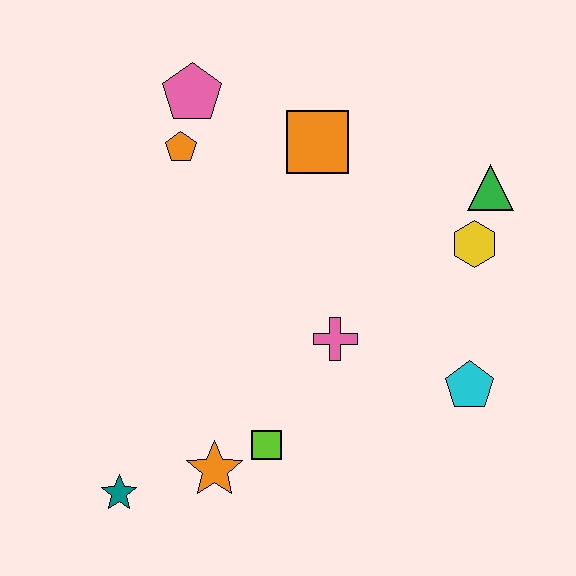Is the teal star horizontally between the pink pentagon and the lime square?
No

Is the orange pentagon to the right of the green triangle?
No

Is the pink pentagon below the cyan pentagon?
No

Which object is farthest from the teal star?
The green triangle is farthest from the teal star.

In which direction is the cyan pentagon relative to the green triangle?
The cyan pentagon is below the green triangle.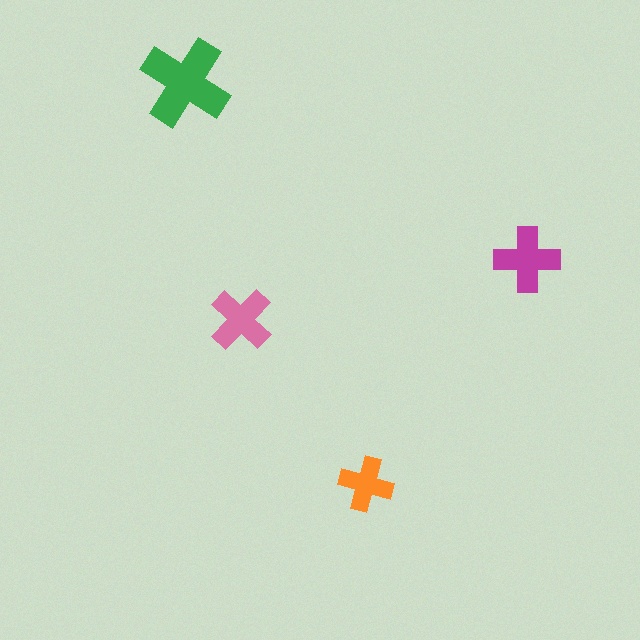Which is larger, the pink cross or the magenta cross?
The magenta one.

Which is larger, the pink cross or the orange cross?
The pink one.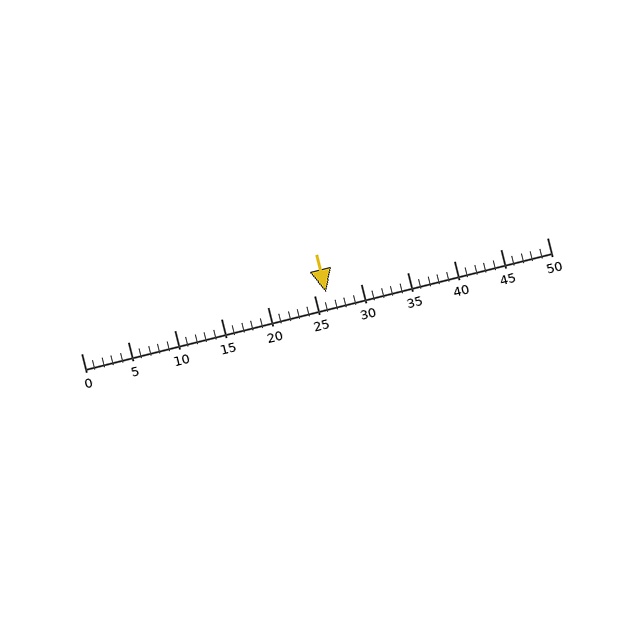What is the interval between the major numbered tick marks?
The major tick marks are spaced 5 units apart.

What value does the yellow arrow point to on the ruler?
The yellow arrow points to approximately 26.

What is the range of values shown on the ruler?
The ruler shows values from 0 to 50.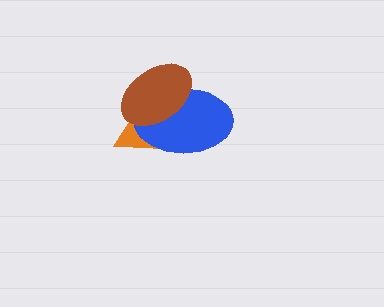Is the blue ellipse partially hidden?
Yes, it is partially covered by another shape.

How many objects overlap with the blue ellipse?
2 objects overlap with the blue ellipse.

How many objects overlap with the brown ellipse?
2 objects overlap with the brown ellipse.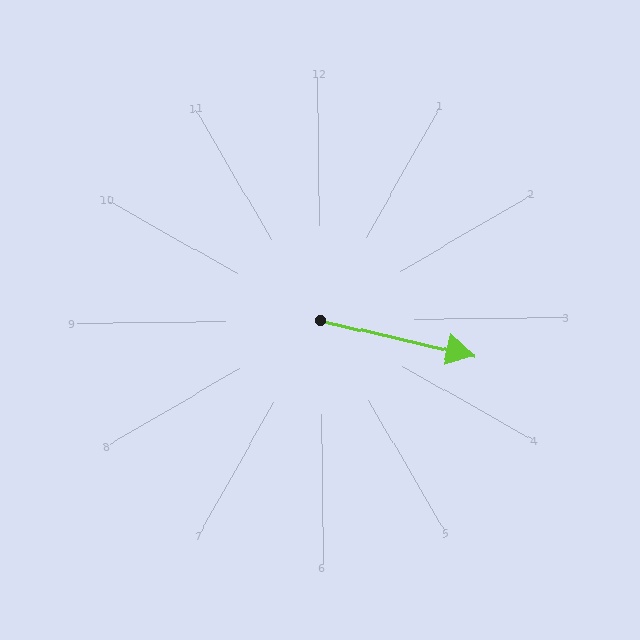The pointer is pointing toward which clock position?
Roughly 3 o'clock.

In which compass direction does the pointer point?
East.